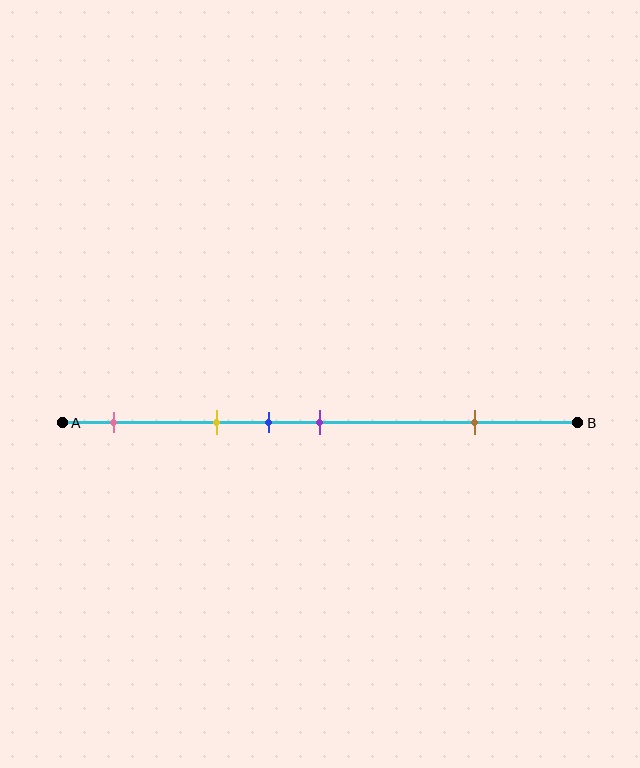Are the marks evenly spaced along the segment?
No, the marks are not evenly spaced.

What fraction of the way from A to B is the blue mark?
The blue mark is approximately 40% (0.4) of the way from A to B.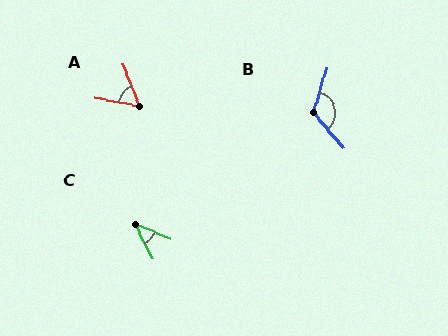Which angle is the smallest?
C, at approximately 42 degrees.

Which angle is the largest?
B, at approximately 123 degrees.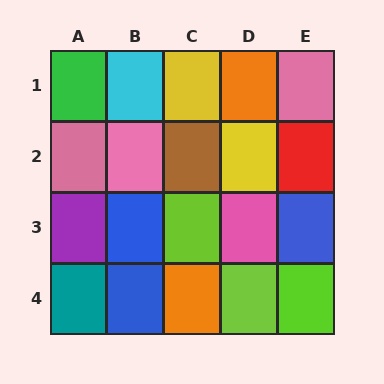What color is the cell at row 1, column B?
Cyan.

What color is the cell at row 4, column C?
Orange.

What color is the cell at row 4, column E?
Lime.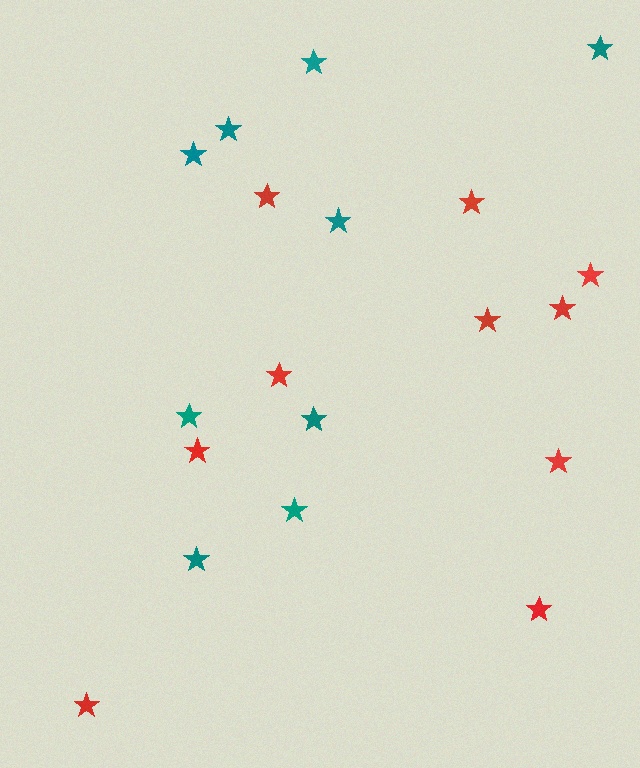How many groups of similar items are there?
There are 2 groups: one group of teal stars (9) and one group of red stars (10).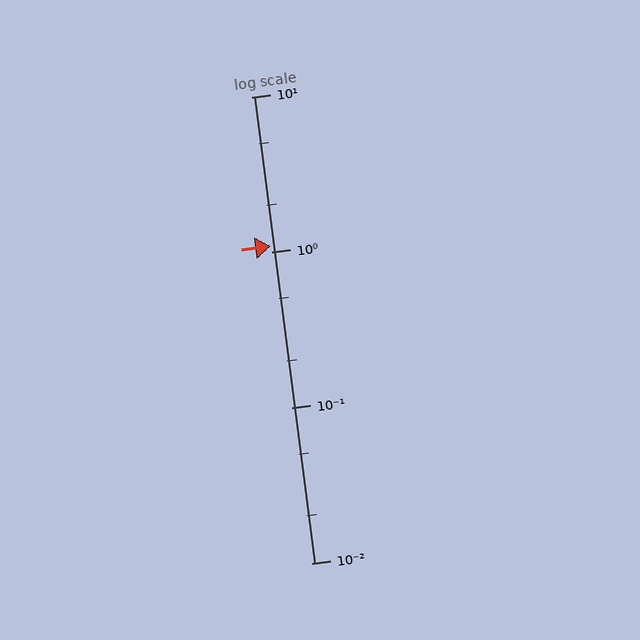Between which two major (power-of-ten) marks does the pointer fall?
The pointer is between 1 and 10.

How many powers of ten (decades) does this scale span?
The scale spans 3 decades, from 0.01 to 10.